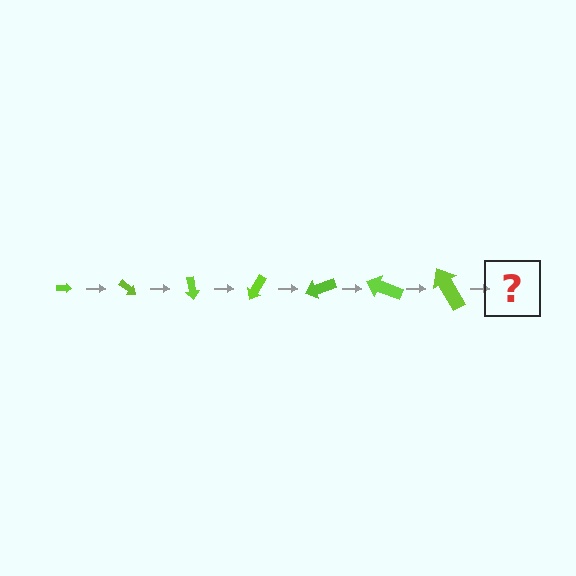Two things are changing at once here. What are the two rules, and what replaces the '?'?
The two rules are that the arrow grows larger each step and it rotates 40 degrees each step. The '?' should be an arrow, larger than the previous one and rotated 280 degrees from the start.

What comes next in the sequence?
The next element should be an arrow, larger than the previous one and rotated 280 degrees from the start.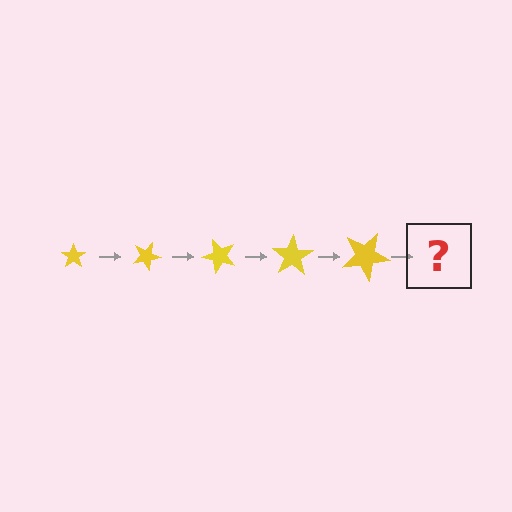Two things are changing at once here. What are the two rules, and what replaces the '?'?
The two rules are that the star grows larger each step and it rotates 25 degrees each step. The '?' should be a star, larger than the previous one and rotated 125 degrees from the start.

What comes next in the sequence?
The next element should be a star, larger than the previous one and rotated 125 degrees from the start.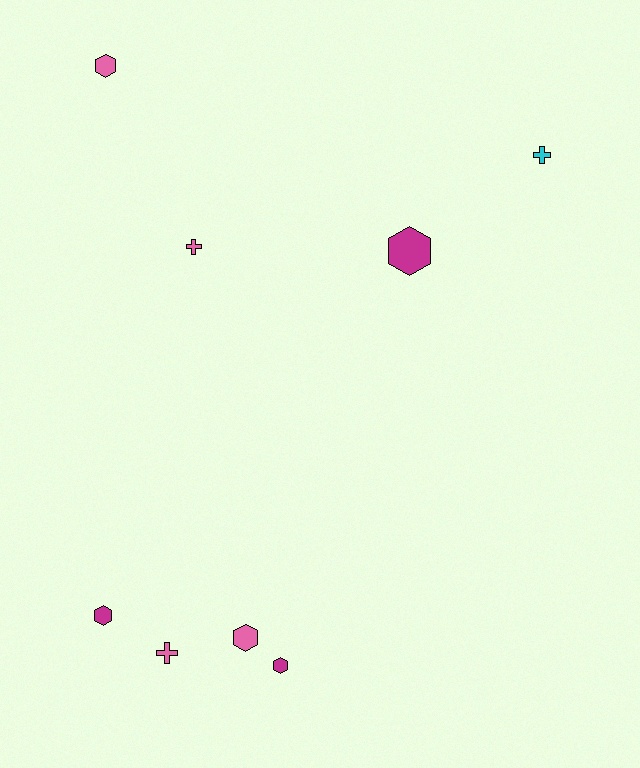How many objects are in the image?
There are 8 objects.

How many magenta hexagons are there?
There are 3 magenta hexagons.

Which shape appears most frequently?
Hexagon, with 5 objects.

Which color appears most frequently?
Pink, with 4 objects.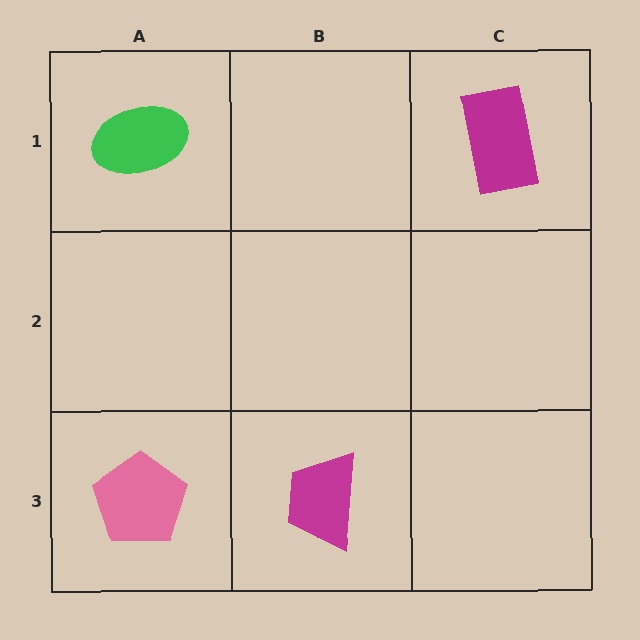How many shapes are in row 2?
0 shapes.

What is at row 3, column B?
A magenta trapezoid.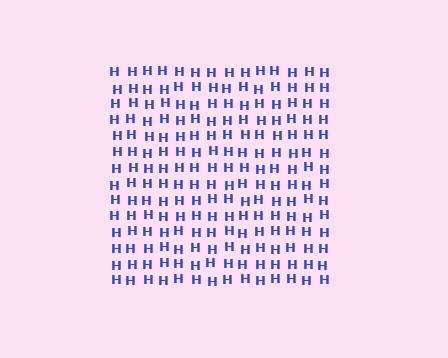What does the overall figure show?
The overall figure shows a square.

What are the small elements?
The small elements are letter H's.